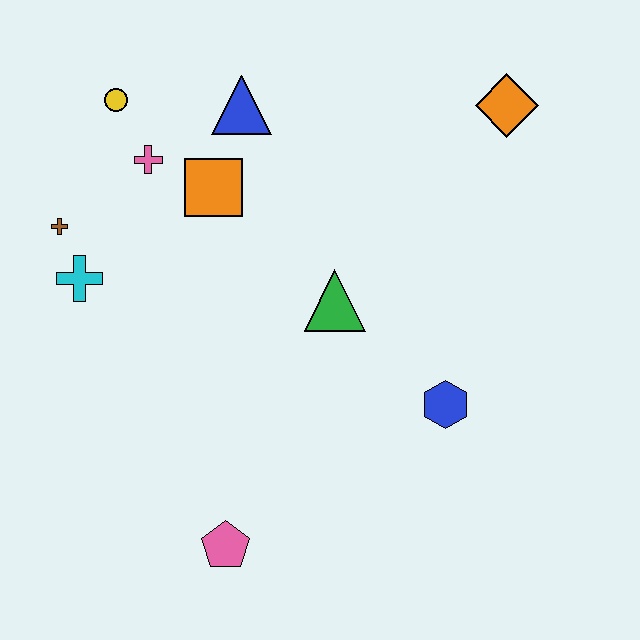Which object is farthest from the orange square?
The pink pentagon is farthest from the orange square.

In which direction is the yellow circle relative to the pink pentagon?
The yellow circle is above the pink pentagon.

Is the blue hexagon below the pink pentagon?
No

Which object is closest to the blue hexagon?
The green triangle is closest to the blue hexagon.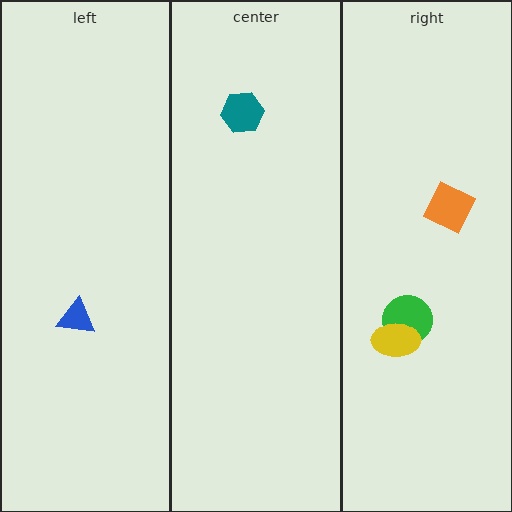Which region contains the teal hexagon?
The center region.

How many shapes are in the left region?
1.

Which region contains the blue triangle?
The left region.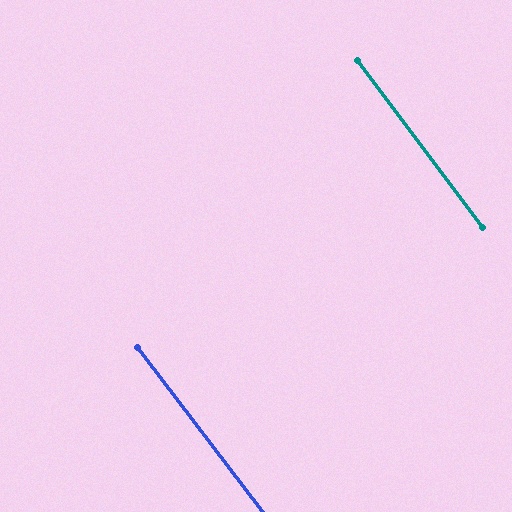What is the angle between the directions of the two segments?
Approximately 1 degree.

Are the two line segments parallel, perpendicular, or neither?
Parallel — their directions differ by only 0.8°.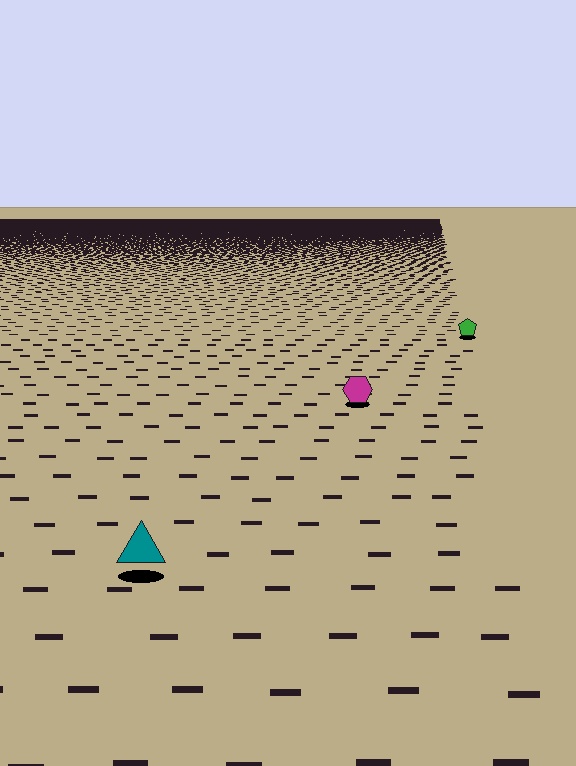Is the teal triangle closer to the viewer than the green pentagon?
Yes. The teal triangle is closer — you can tell from the texture gradient: the ground texture is coarser near it.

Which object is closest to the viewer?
The teal triangle is closest. The texture marks near it are larger and more spread out.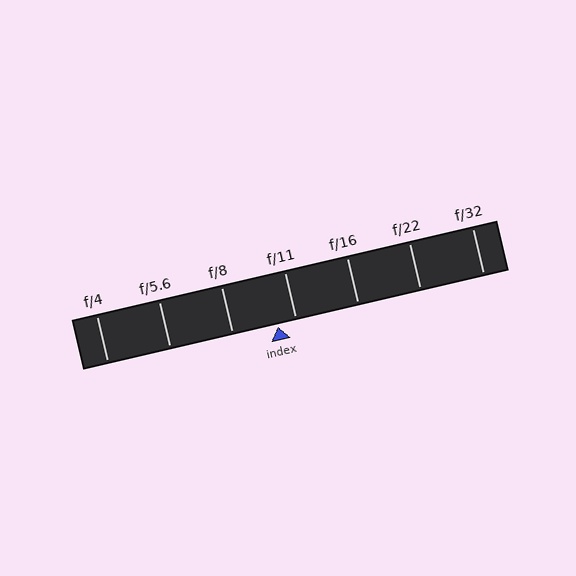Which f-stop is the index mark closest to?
The index mark is closest to f/11.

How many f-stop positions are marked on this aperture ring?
There are 7 f-stop positions marked.